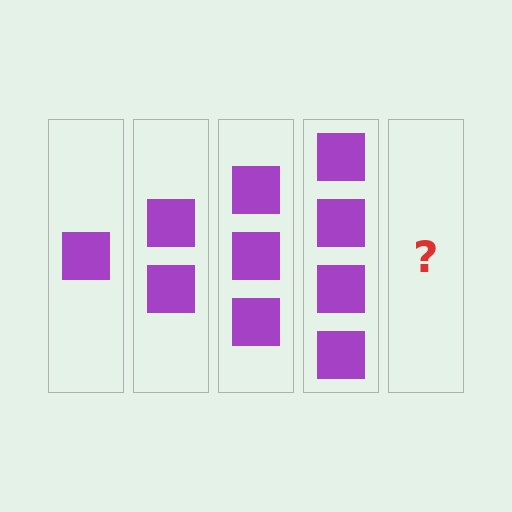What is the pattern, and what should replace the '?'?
The pattern is that each step adds one more square. The '?' should be 5 squares.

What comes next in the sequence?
The next element should be 5 squares.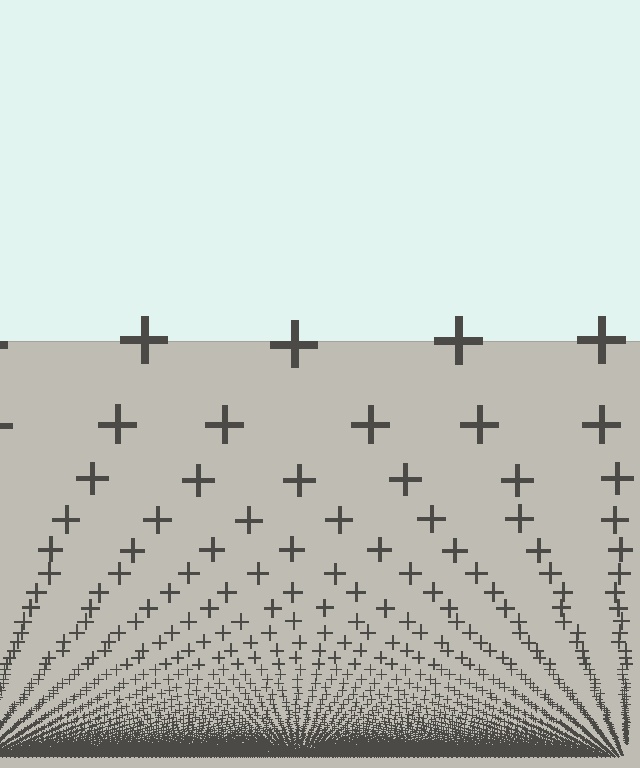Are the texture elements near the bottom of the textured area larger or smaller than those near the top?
Smaller. The gradient is inverted — elements near the bottom are smaller and denser.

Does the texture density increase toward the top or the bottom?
Density increases toward the bottom.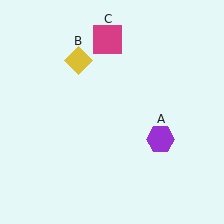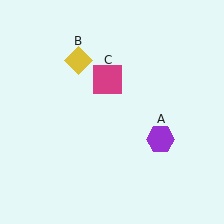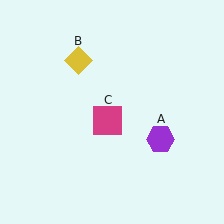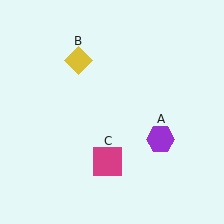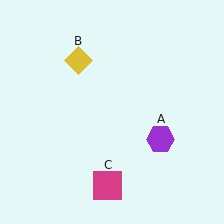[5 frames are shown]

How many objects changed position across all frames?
1 object changed position: magenta square (object C).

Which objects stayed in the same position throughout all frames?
Purple hexagon (object A) and yellow diamond (object B) remained stationary.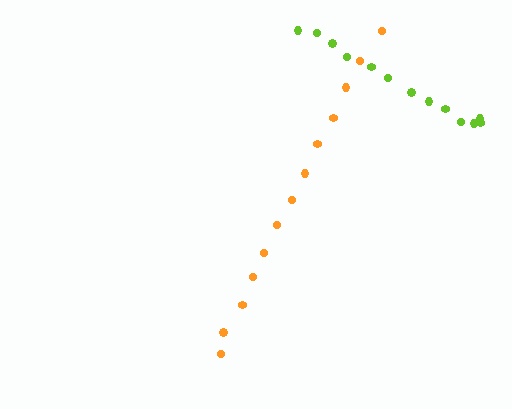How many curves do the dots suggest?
There are 2 distinct paths.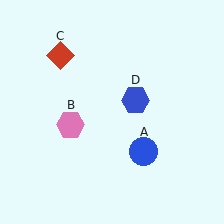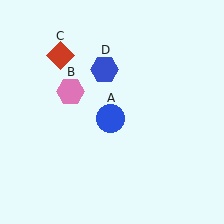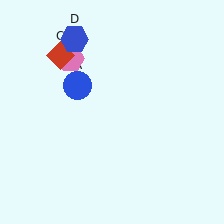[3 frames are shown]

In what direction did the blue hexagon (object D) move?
The blue hexagon (object D) moved up and to the left.